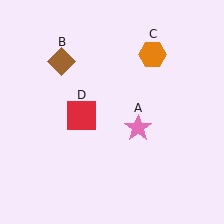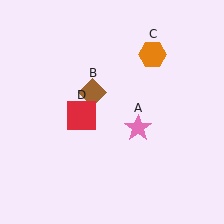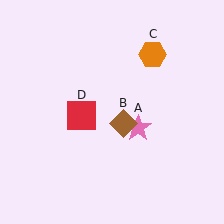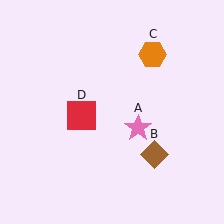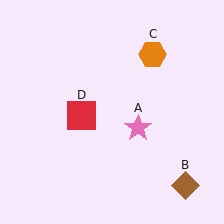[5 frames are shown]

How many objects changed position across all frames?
1 object changed position: brown diamond (object B).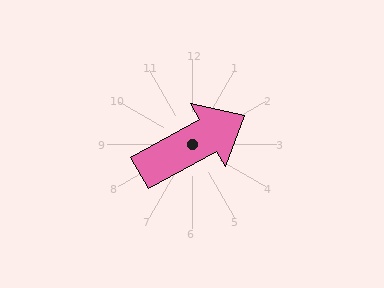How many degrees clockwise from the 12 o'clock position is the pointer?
Approximately 61 degrees.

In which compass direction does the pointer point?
Northeast.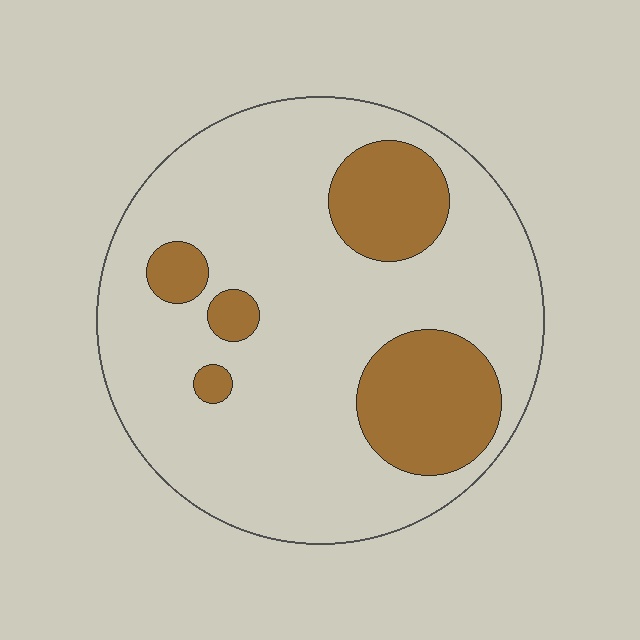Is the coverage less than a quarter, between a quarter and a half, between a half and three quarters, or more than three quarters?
Less than a quarter.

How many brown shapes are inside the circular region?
5.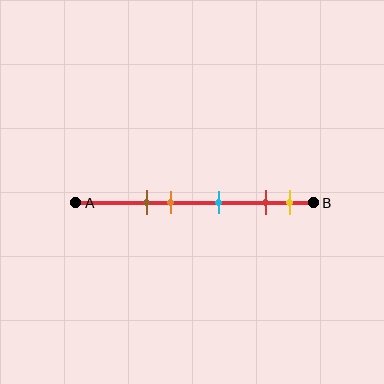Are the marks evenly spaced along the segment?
No, the marks are not evenly spaced.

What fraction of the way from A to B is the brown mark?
The brown mark is approximately 30% (0.3) of the way from A to B.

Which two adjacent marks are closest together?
The red and yellow marks are the closest adjacent pair.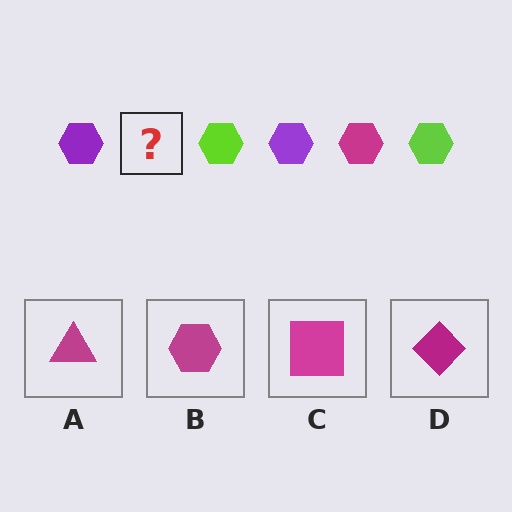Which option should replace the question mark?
Option B.